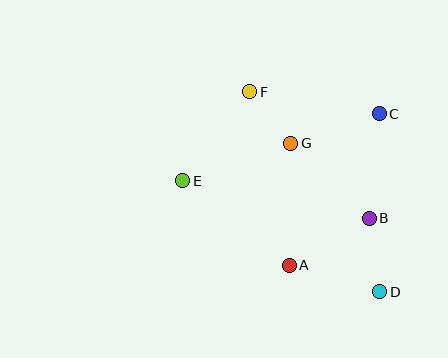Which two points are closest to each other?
Points F and G are closest to each other.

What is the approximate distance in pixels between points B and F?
The distance between B and F is approximately 174 pixels.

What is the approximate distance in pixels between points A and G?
The distance between A and G is approximately 122 pixels.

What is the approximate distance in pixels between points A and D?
The distance between A and D is approximately 94 pixels.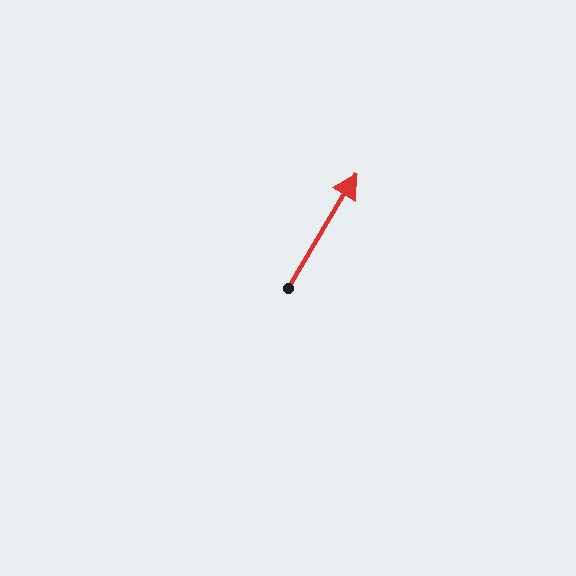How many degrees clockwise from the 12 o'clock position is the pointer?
Approximately 31 degrees.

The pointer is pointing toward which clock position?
Roughly 1 o'clock.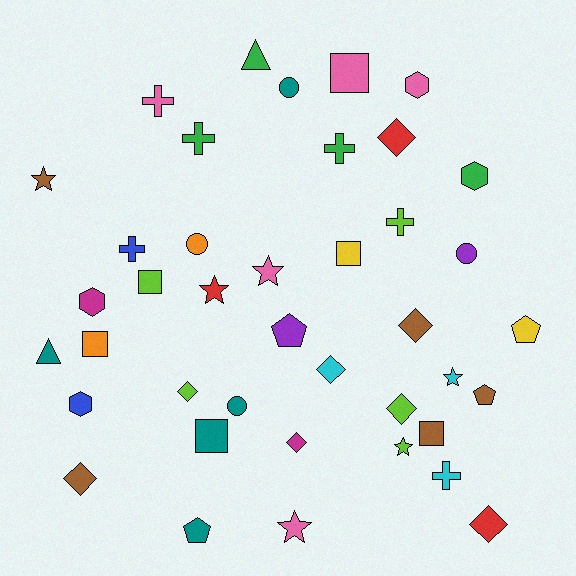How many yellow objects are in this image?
There are 2 yellow objects.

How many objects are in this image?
There are 40 objects.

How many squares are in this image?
There are 6 squares.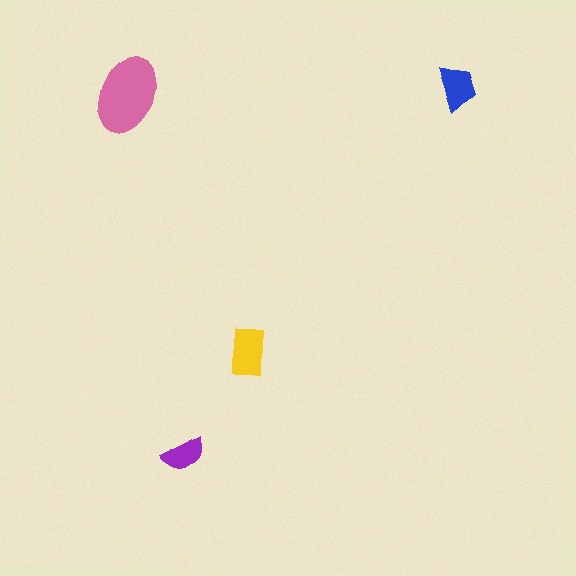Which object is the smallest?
The purple semicircle.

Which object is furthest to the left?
The pink ellipse is leftmost.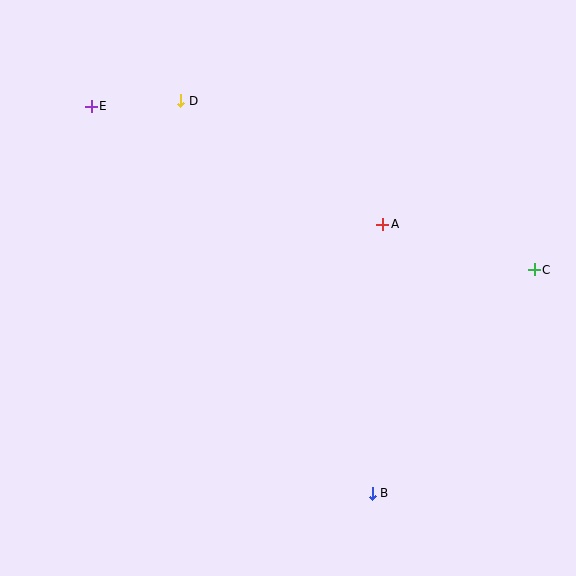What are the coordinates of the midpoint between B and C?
The midpoint between B and C is at (453, 381).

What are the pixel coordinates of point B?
Point B is at (372, 493).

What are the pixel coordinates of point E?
Point E is at (91, 106).